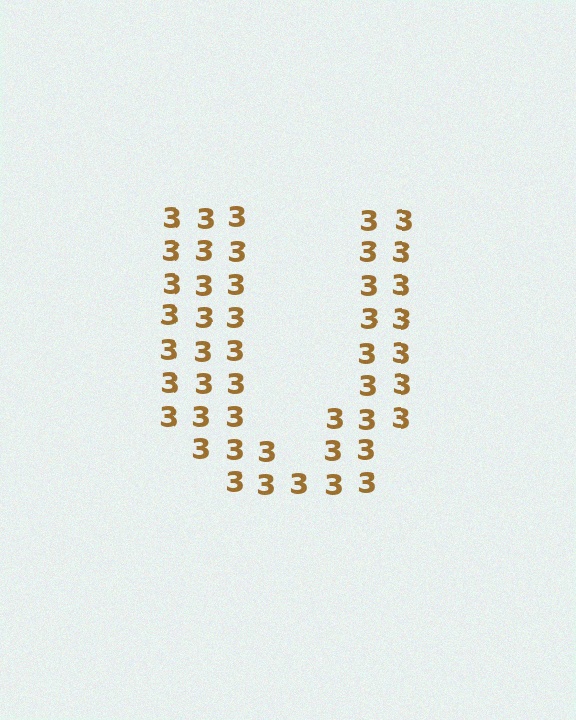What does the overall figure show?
The overall figure shows the letter U.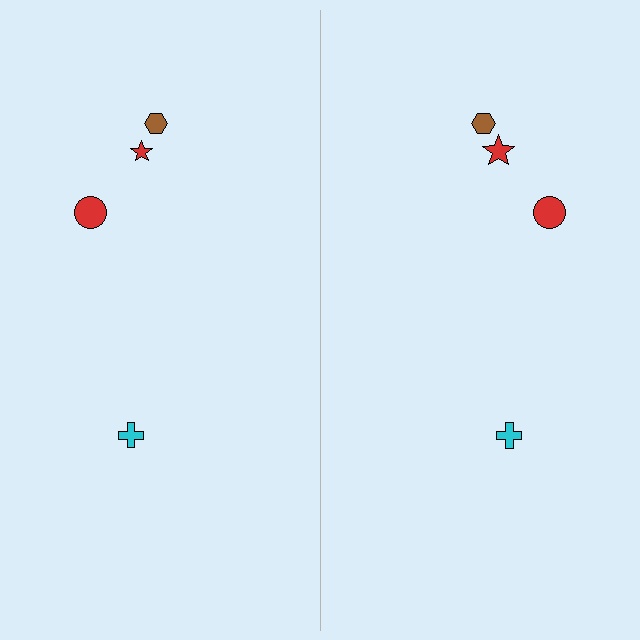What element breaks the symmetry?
The red star on the right side has a different size than its mirror counterpart.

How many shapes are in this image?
There are 8 shapes in this image.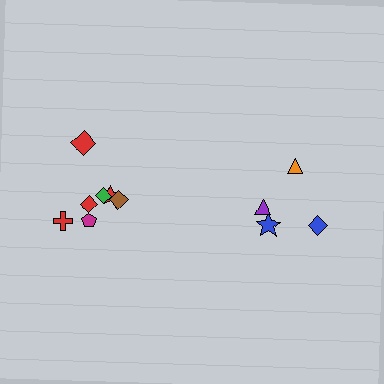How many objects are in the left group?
There are 7 objects.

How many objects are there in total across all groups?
There are 11 objects.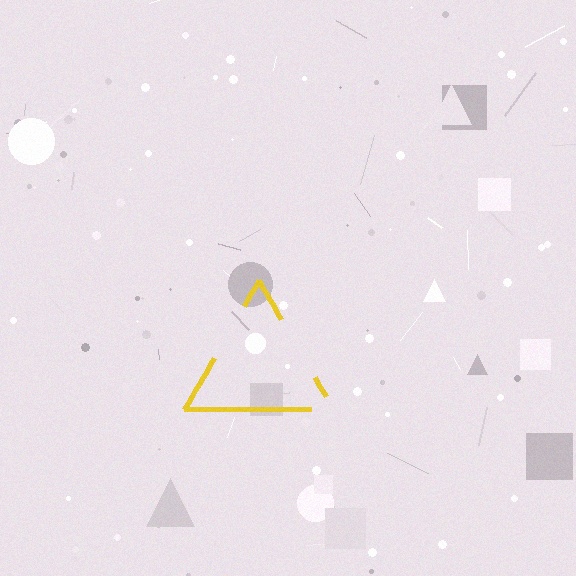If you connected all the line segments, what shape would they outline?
They would outline a triangle.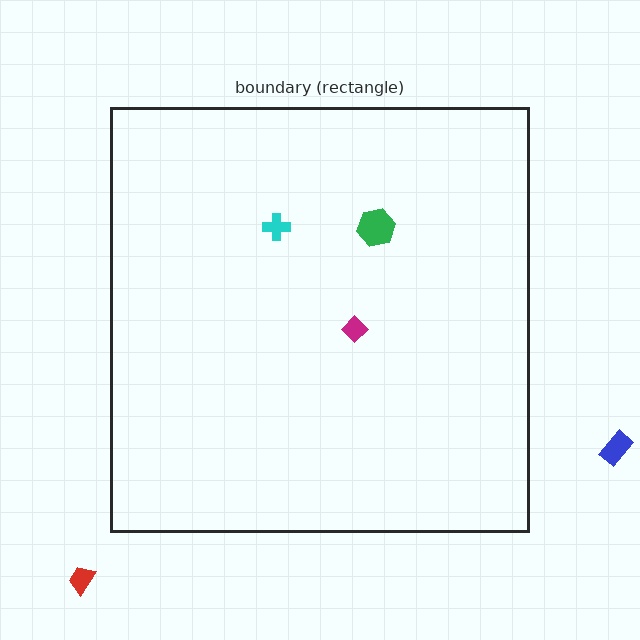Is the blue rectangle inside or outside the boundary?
Outside.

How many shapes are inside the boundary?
3 inside, 2 outside.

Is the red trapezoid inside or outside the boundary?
Outside.